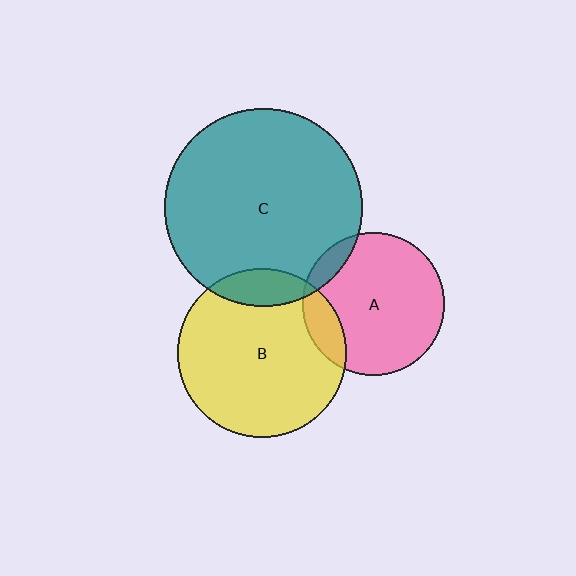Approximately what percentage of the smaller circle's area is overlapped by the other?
Approximately 10%.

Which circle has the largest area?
Circle C (teal).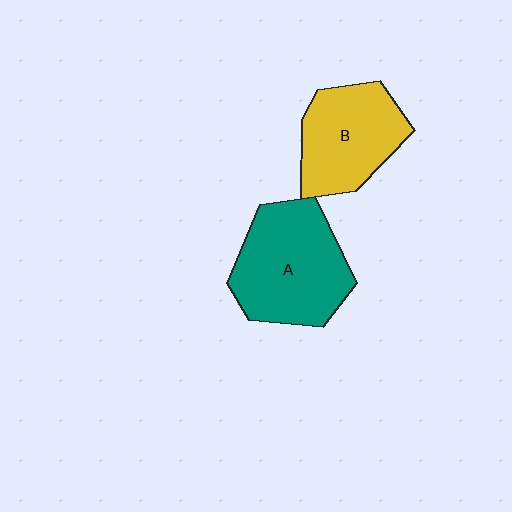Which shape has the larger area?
Shape A (teal).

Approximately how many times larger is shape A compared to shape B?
Approximately 1.3 times.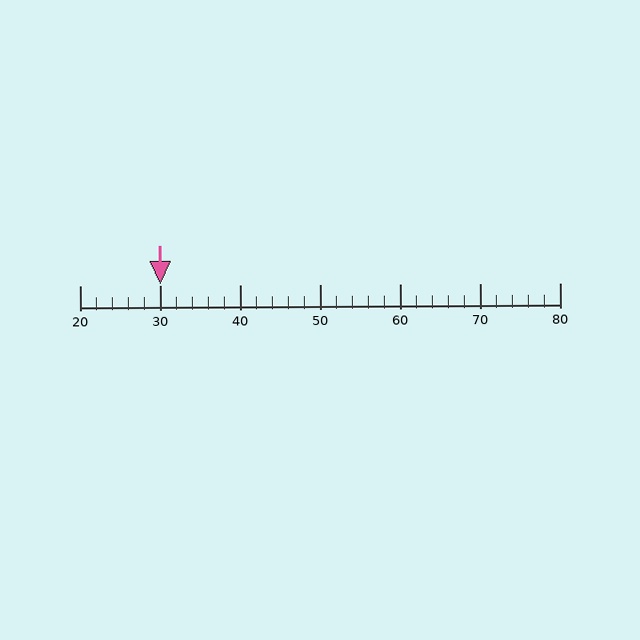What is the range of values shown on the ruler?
The ruler shows values from 20 to 80.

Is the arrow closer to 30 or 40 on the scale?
The arrow is closer to 30.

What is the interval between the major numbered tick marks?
The major tick marks are spaced 10 units apart.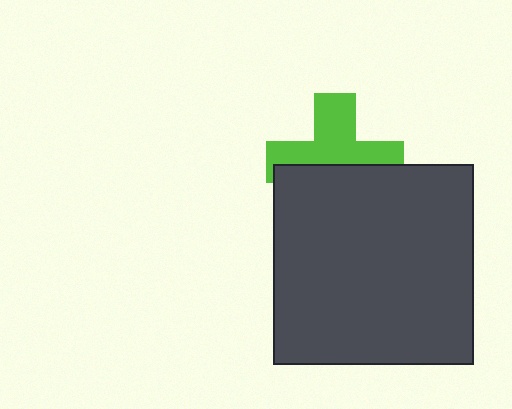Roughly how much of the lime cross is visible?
About half of it is visible (roughly 53%).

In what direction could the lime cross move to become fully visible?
The lime cross could move up. That would shift it out from behind the dark gray square entirely.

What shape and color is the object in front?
The object in front is a dark gray square.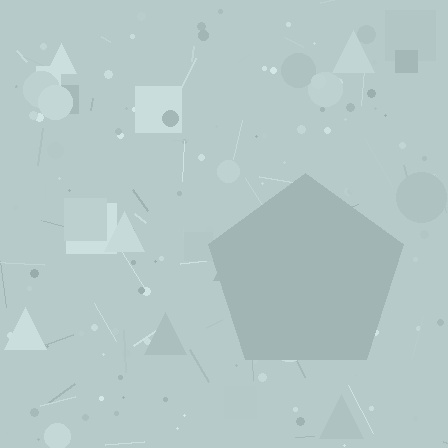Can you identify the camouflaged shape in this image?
The camouflaged shape is a pentagon.